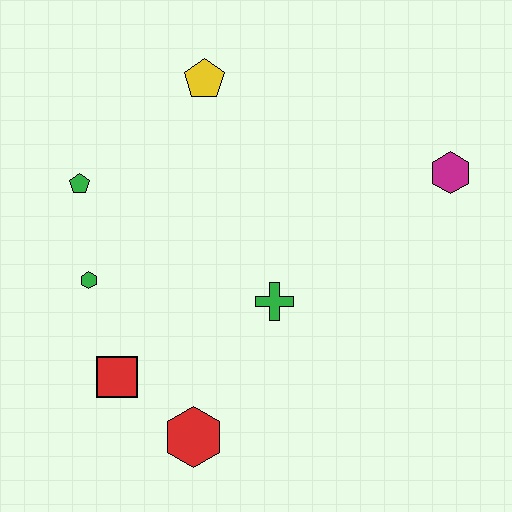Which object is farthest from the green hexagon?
The magenta hexagon is farthest from the green hexagon.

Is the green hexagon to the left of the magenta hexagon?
Yes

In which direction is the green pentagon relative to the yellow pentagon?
The green pentagon is to the left of the yellow pentagon.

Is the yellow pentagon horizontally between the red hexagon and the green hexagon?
No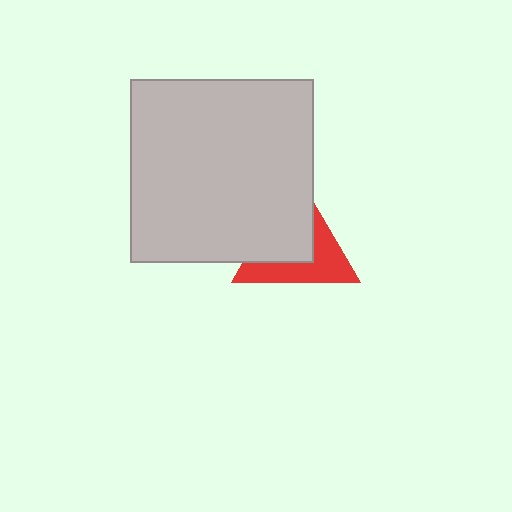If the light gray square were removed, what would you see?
You would see the complete red triangle.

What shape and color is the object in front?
The object in front is a light gray square.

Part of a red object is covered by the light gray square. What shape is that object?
It is a triangle.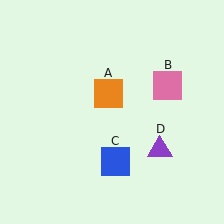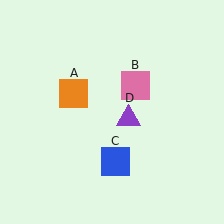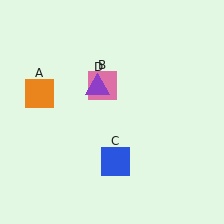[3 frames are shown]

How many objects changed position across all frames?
3 objects changed position: orange square (object A), pink square (object B), purple triangle (object D).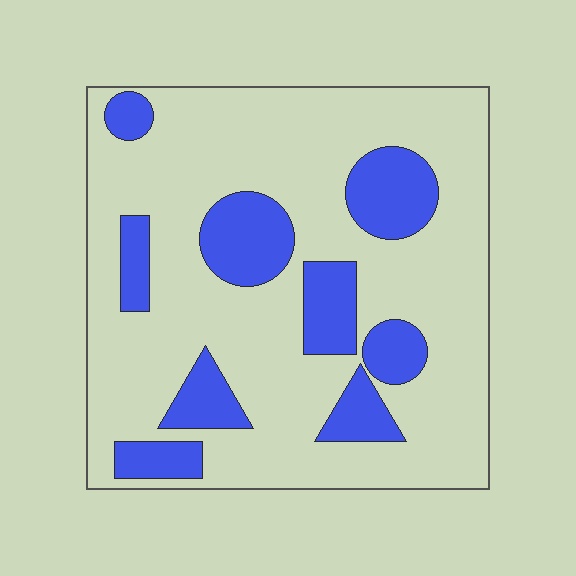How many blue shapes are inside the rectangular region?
9.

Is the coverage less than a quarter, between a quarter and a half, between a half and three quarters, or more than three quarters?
Less than a quarter.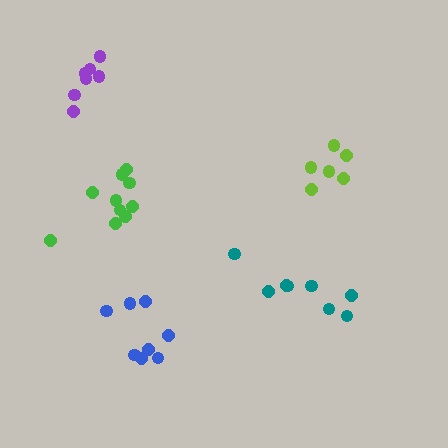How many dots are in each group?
Group 1: 10 dots, Group 2: 8 dots, Group 3: 7 dots, Group 4: 6 dots, Group 5: 8 dots (39 total).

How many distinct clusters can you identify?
There are 5 distinct clusters.